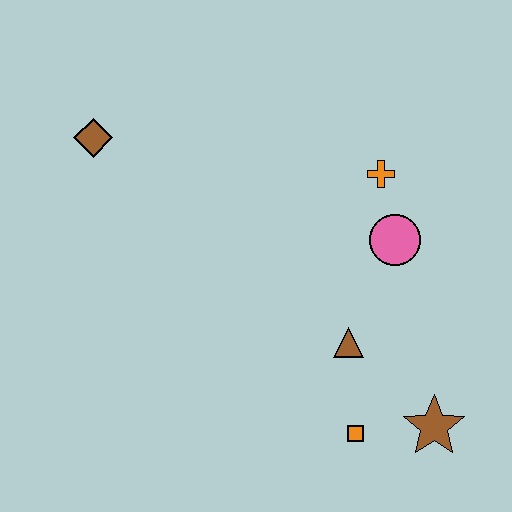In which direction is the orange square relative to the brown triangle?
The orange square is below the brown triangle.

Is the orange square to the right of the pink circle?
No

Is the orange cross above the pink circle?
Yes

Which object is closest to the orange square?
The brown star is closest to the orange square.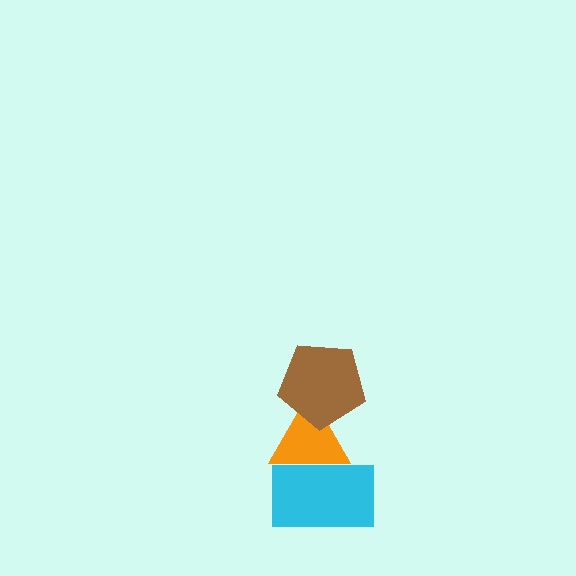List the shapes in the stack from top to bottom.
From top to bottom: the brown pentagon, the orange triangle, the cyan rectangle.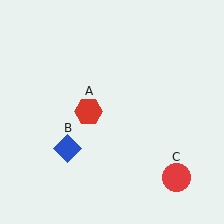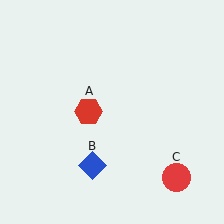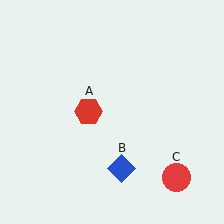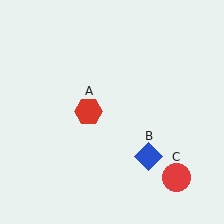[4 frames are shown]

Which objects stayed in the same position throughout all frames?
Red hexagon (object A) and red circle (object C) remained stationary.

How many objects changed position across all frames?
1 object changed position: blue diamond (object B).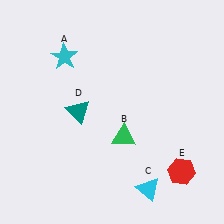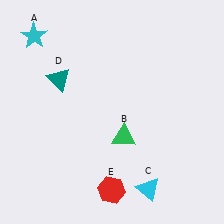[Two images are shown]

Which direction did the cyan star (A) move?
The cyan star (A) moved left.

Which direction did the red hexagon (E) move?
The red hexagon (E) moved left.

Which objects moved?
The objects that moved are: the cyan star (A), the teal triangle (D), the red hexagon (E).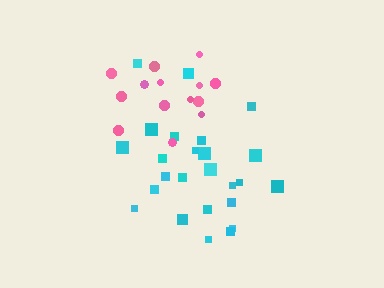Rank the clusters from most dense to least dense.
pink, cyan.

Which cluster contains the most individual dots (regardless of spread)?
Cyan (25).